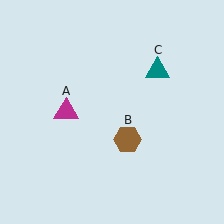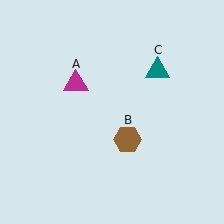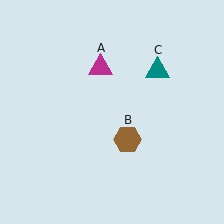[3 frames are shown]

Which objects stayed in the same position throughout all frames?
Brown hexagon (object B) and teal triangle (object C) remained stationary.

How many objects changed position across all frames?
1 object changed position: magenta triangle (object A).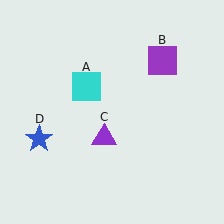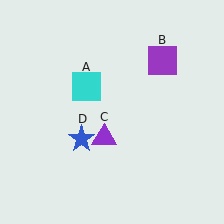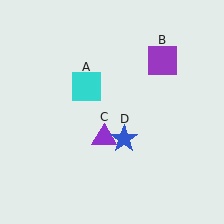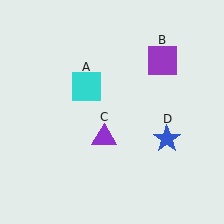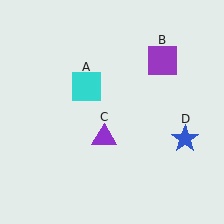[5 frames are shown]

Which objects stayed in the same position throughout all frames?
Cyan square (object A) and purple square (object B) and purple triangle (object C) remained stationary.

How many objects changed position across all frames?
1 object changed position: blue star (object D).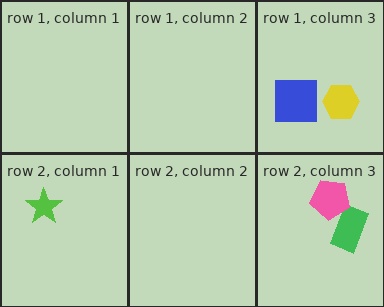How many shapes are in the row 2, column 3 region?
2.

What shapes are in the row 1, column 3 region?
The yellow hexagon, the blue square.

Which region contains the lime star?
The row 2, column 1 region.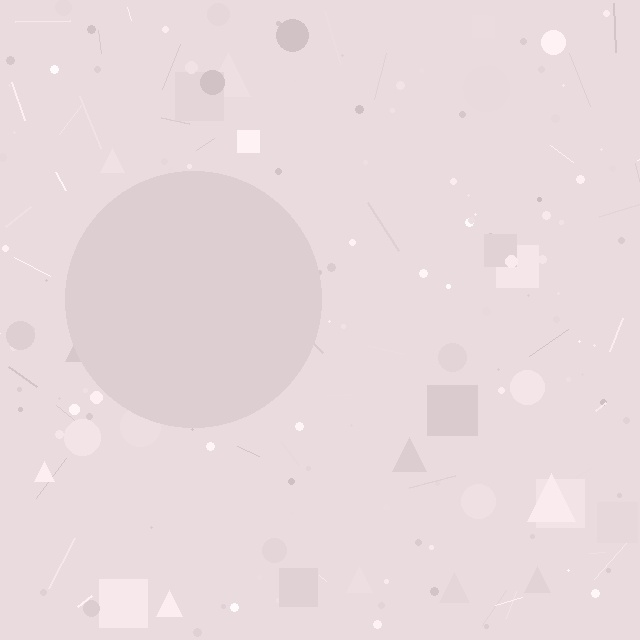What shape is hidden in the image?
A circle is hidden in the image.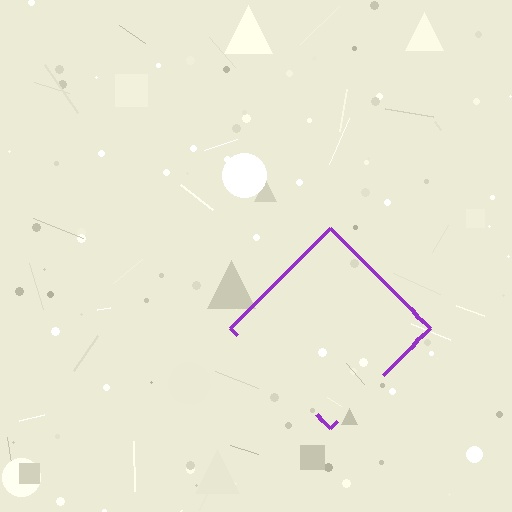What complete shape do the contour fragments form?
The contour fragments form a diamond.